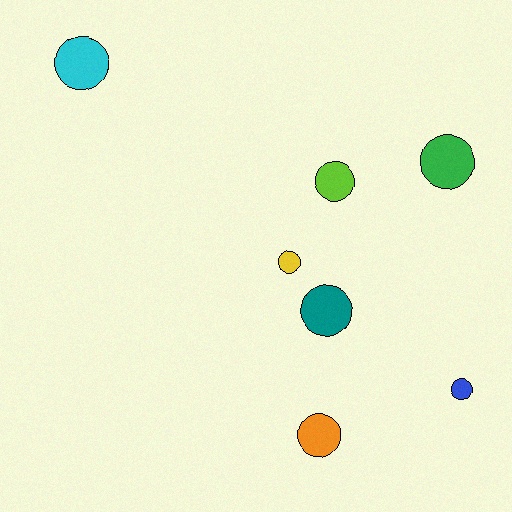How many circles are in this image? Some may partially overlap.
There are 7 circles.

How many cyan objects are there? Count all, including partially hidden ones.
There is 1 cyan object.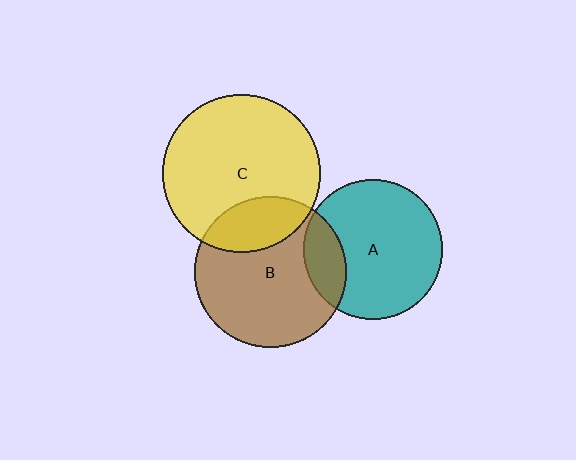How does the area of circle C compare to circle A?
Approximately 1.3 times.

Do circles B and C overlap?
Yes.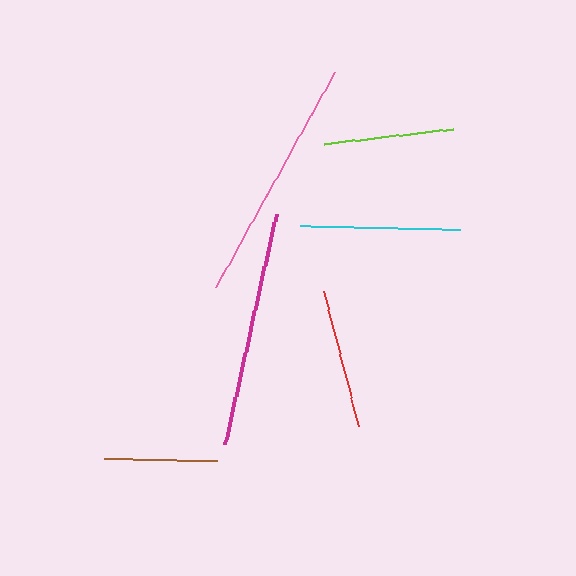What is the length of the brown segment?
The brown segment is approximately 113 pixels long.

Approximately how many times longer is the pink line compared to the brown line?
The pink line is approximately 2.2 times the length of the brown line.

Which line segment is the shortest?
The brown line is the shortest at approximately 113 pixels.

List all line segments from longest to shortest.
From longest to shortest: pink, magenta, cyan, red, lime, brown.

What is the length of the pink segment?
The pink segment is approximately 246 pixels long.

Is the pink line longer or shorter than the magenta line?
The pink line is longer than the magenta line.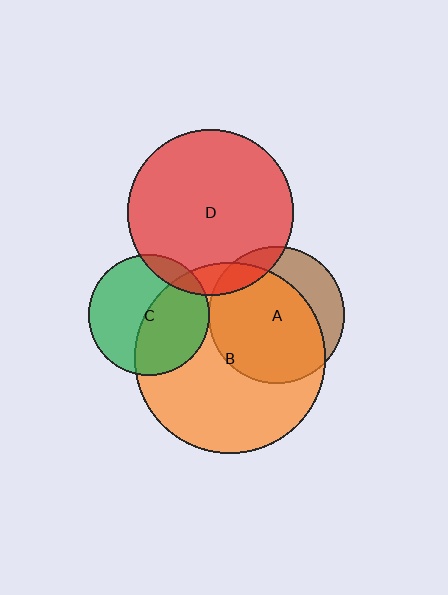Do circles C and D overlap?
Yes.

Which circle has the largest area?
Circle B (orange).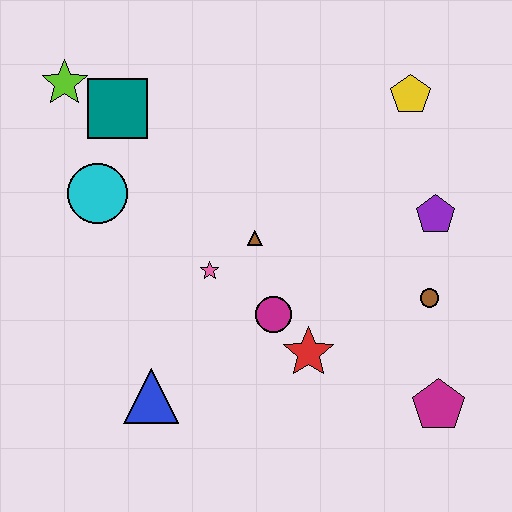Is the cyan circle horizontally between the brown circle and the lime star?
Yes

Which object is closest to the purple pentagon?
The brown circle is closest to the purple pentagon.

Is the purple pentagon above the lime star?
No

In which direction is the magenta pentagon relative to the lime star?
The magenta pentagon is to the right of the lime star.